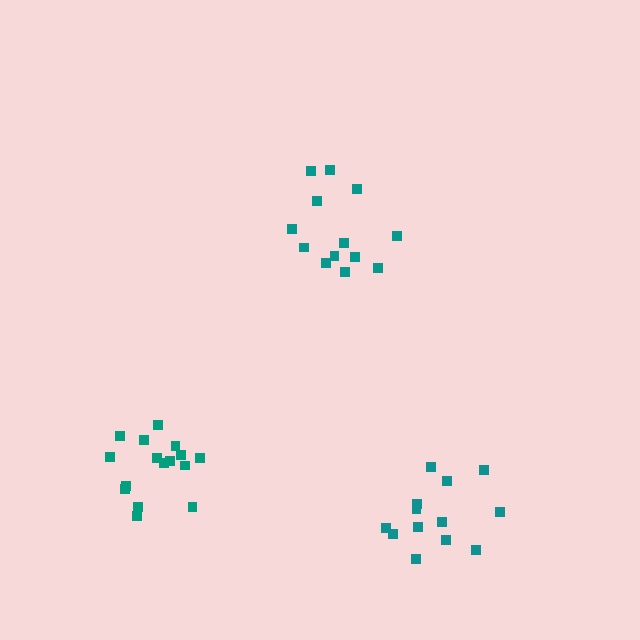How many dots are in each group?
Group 1: 13 dots, Group 2: 16 dots, Group 3: 13 dots (42 total).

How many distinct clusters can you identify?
There are 3 distinct clusters.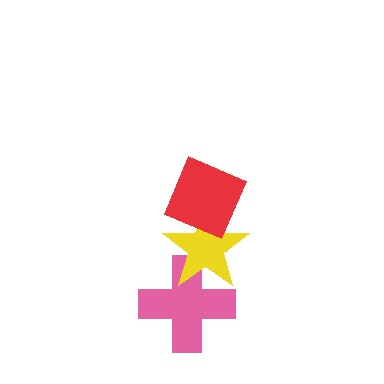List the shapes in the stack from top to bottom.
From top to bottom: the red diamond, the yellow star, the pink cross.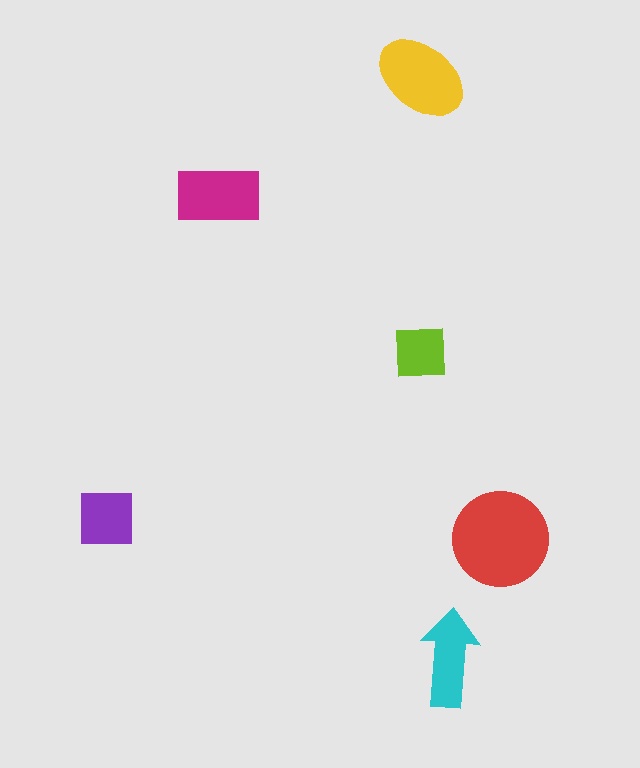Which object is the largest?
The red circle.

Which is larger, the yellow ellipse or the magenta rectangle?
The yellow ellipse.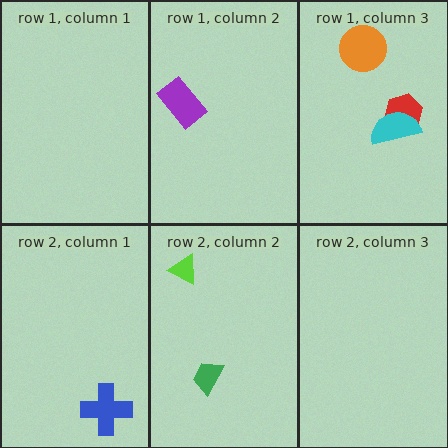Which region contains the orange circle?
The row 1, column 3 region.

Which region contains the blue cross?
The row 2, column 1 region.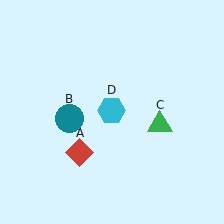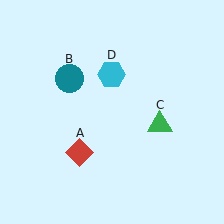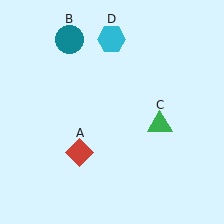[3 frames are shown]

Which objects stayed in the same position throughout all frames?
Red diamond (object A) and green triangle (object C) remained stationary.